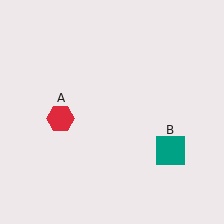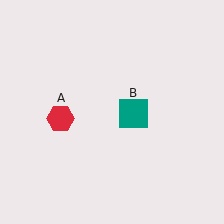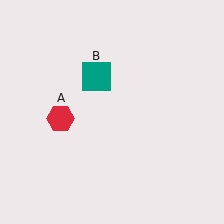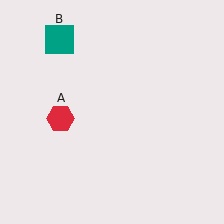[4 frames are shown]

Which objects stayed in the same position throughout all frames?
Red hexagon (object A) remained stationary.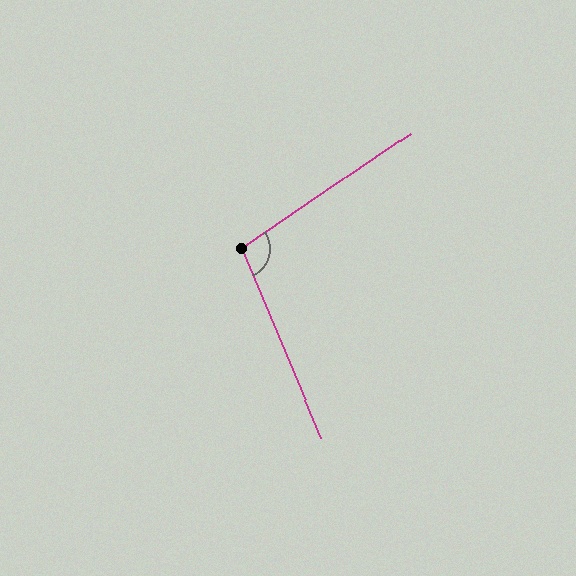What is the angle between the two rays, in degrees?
Approximately 102 degrees.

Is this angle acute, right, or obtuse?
It is obtuse.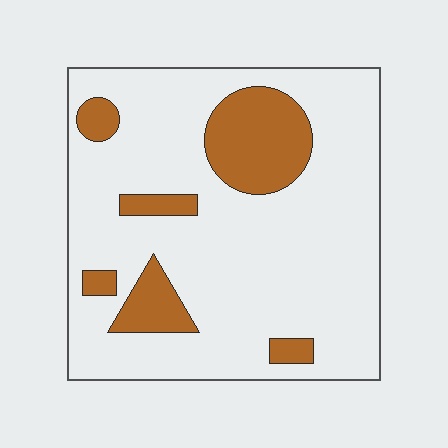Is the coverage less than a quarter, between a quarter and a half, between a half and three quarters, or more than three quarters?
Less than a quarter.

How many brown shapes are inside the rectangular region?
6.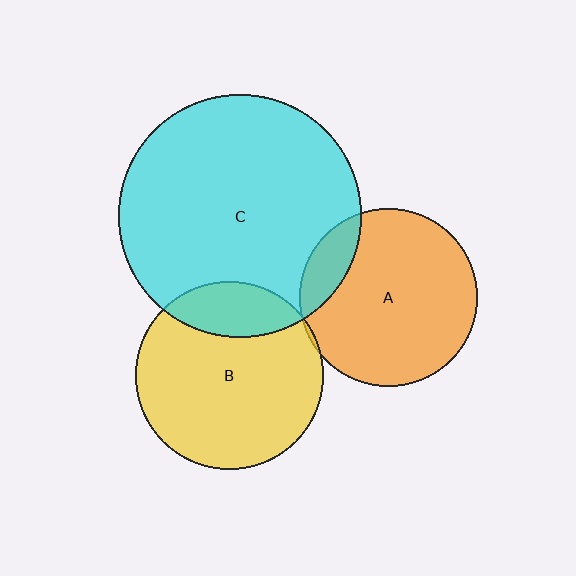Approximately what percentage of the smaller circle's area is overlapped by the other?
Approximately 15%.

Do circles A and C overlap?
Yes.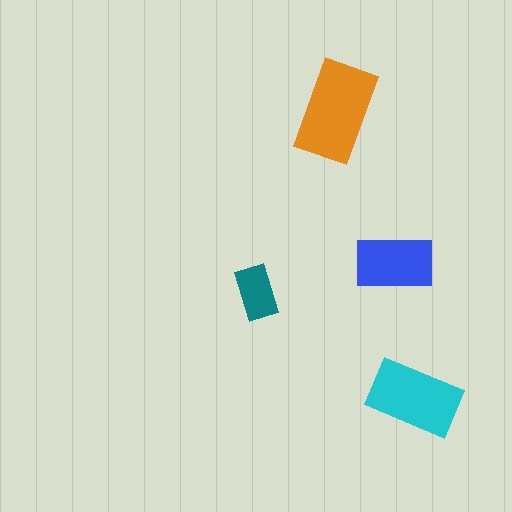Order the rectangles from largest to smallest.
the orange one, the cyan one, the blue one, the teal one.